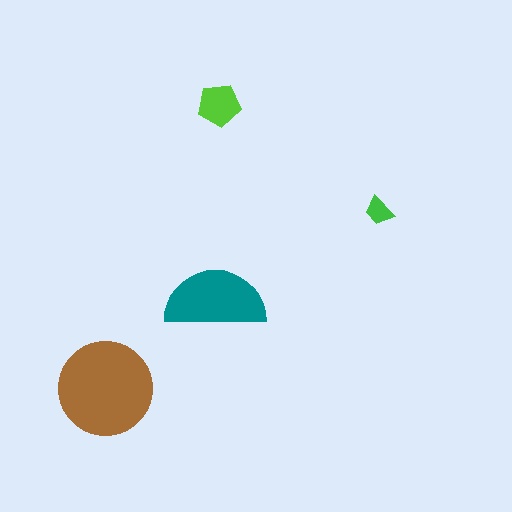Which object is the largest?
The brown circle.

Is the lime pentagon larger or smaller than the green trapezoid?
Larger.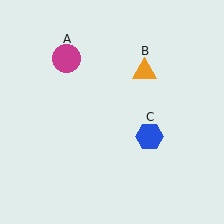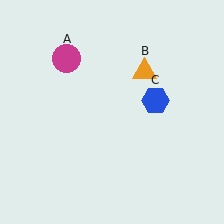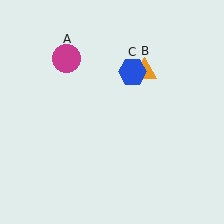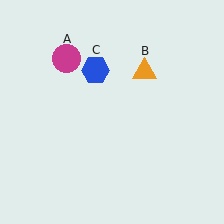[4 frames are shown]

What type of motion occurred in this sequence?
The blue hexagon (object C) rotated counterclockwise around the center of the scene.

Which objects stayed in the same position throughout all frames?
Magenta circle (object A) and orange triangle (object B) remained stationary.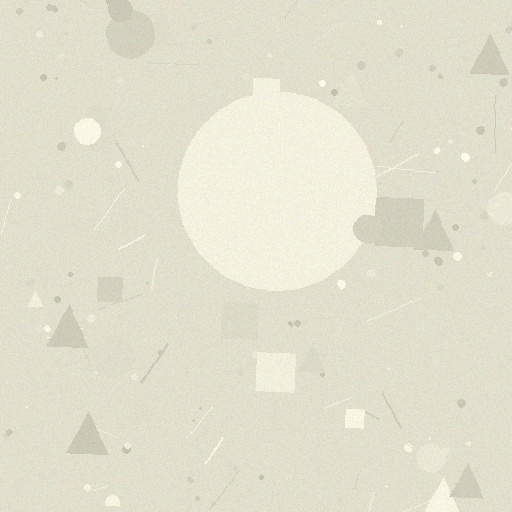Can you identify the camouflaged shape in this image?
The camouflaged shape is a circle.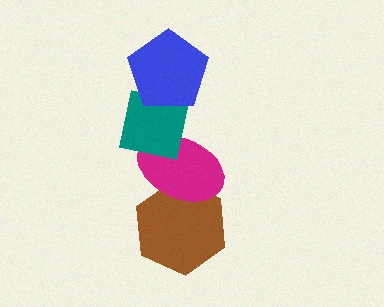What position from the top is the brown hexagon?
The brown hexagon is 4th from the top.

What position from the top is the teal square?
The teal square is 2nd from the top.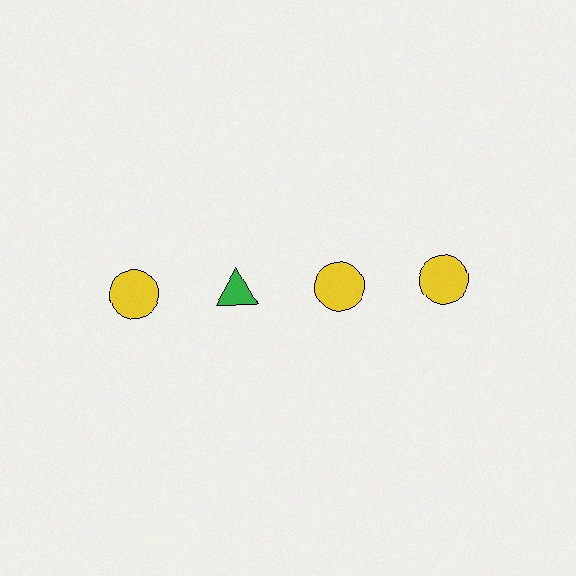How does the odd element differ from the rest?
It differs in both color (green instead of yellow) and shape (triangle instead of circle).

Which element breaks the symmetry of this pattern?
The green triangle in the top row, second from left column breaks the symmetry. All other shapes are yellow circles.